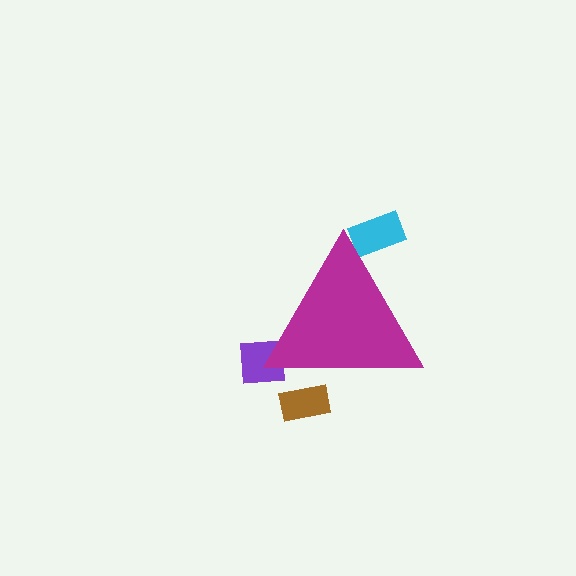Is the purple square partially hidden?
Yes, the purple square is partially hidden behind the magenta triangle.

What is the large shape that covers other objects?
A magenta triangle.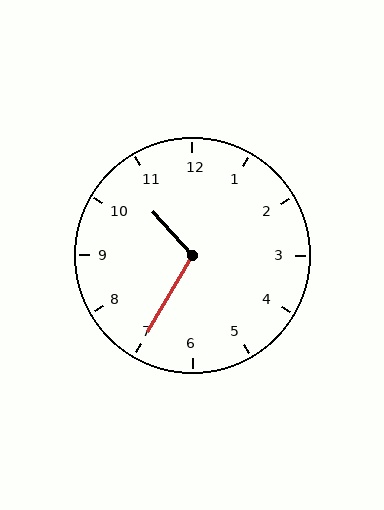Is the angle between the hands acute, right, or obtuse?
It is obtuse.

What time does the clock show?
10:35.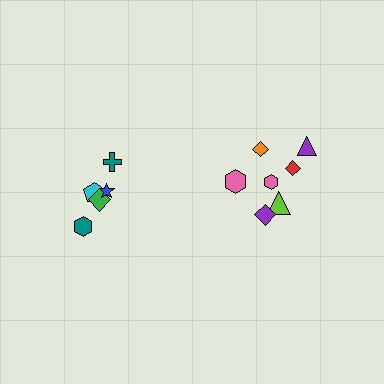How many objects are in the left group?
There are 5 objects.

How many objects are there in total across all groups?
There are 12 objects.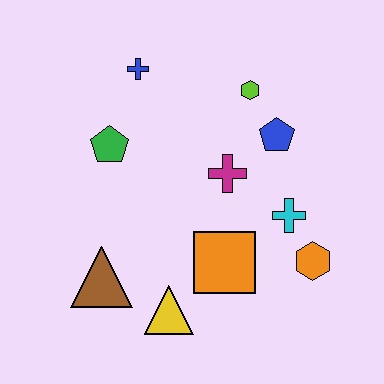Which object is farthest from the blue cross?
The orange hexagon is farthest from the blue cross.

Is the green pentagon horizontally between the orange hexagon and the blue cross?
No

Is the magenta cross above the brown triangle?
Yes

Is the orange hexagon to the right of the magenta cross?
Yes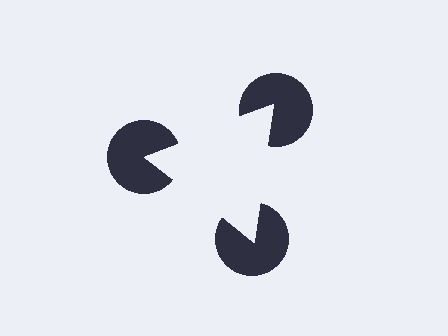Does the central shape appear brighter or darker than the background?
It typically appears slightly brighter than the background, even though no actual brightness change is drawn.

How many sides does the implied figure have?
3 sides.